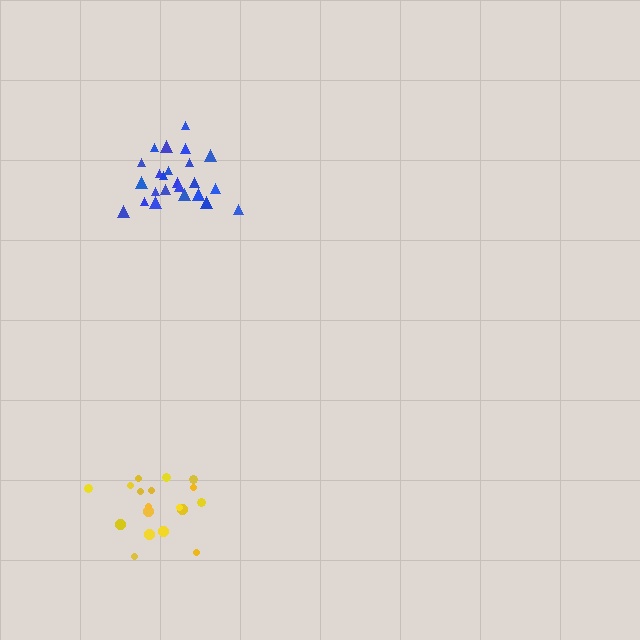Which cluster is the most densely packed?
Yellow.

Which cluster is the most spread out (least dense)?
Blue.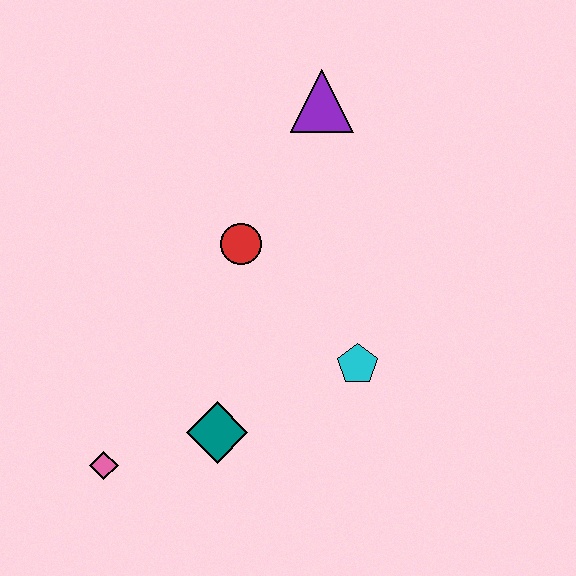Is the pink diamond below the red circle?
Yes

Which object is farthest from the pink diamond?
The purple triangle is farthest from the pink diamond.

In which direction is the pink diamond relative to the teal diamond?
The pink diamond is to the left of the teal diamond.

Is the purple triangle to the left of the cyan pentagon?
Yes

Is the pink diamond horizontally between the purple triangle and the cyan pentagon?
No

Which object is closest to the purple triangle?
The red circle is closest to the purple triangle.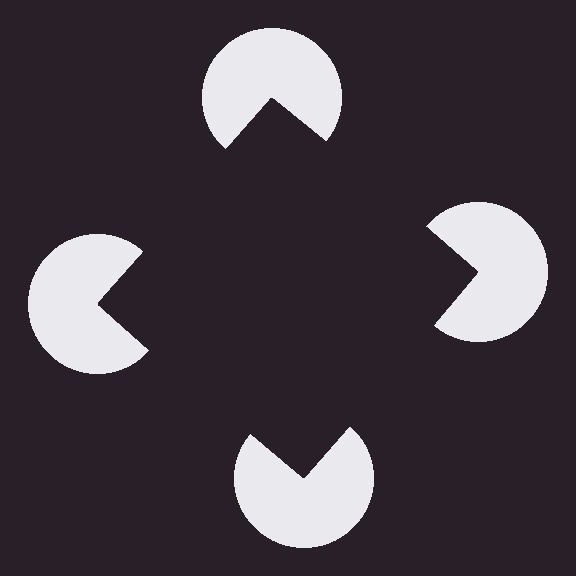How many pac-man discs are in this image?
There are 4 — one at each vertex of the illusory square.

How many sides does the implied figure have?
4 sides.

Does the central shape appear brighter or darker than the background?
It typically appears slightly darker than the background, even though no actual brightness change is drawn.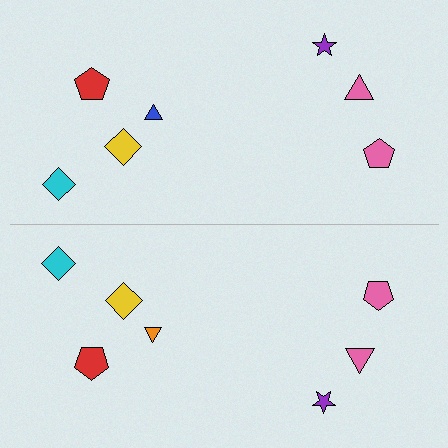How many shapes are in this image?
There are 14 shapes in this image.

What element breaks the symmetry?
The orange triangle on the bottom side breaks the symmetry — its mirror counterpart is blue.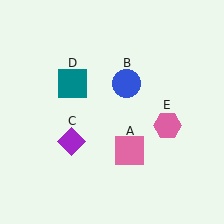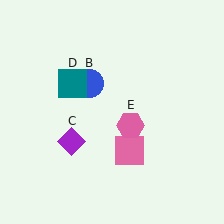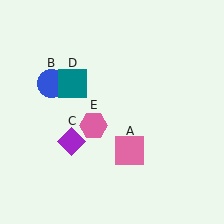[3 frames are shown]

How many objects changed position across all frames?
2 objects changed position: blue circle (object B), pink hexagon (object E).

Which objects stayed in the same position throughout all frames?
Pink square (object A) and purple diamond (object C) and teal square (object D) remained stationary.